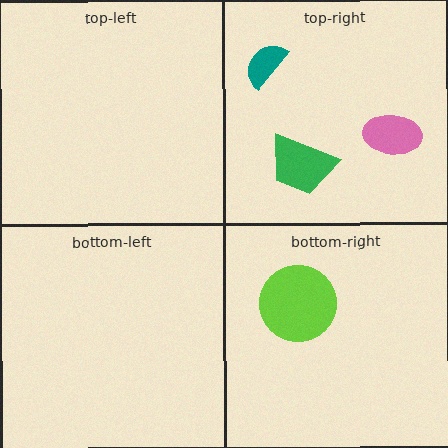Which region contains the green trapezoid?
The top-right region.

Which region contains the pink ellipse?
The top-right region.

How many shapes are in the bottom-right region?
1.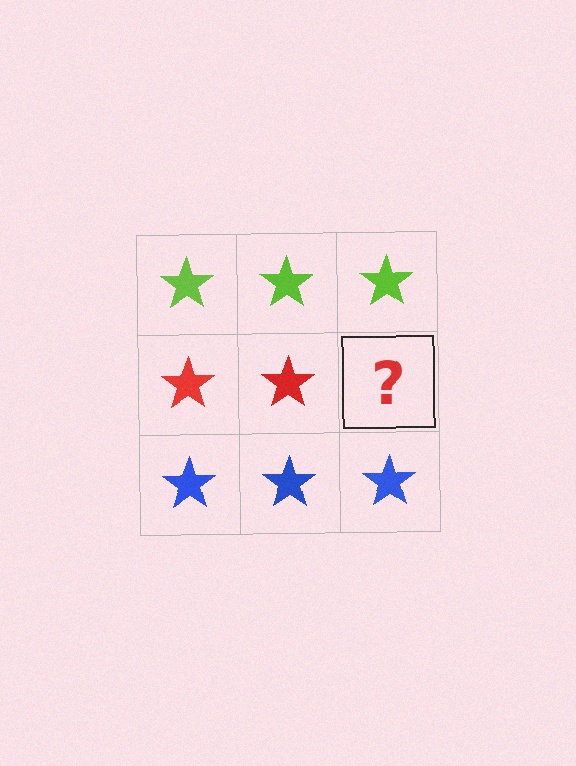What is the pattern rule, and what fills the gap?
The rule is that each row has a consistent color. The gap should be filled with a red star.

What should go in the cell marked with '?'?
The missing cell should contain a red star.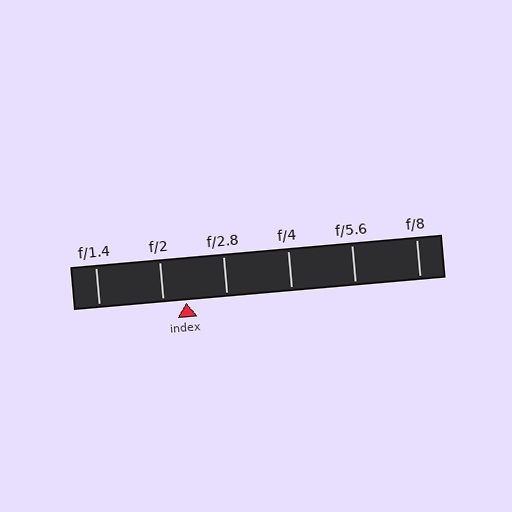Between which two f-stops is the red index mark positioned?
The index mark is between f/2 and f/2.8.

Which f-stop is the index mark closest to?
The index mark is closest to f/2.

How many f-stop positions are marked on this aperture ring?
There are 6 f-stop positions marked.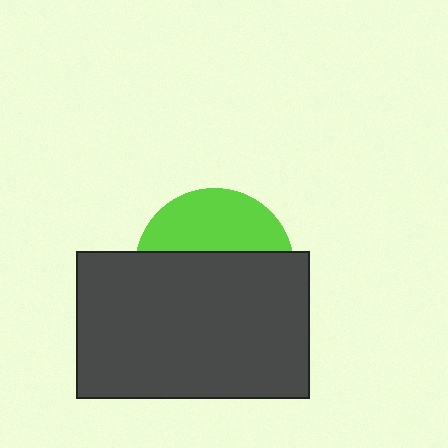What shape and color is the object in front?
The object in front is a dark gray rectangle.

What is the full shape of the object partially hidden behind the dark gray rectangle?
The partially hidden object is a lime circle.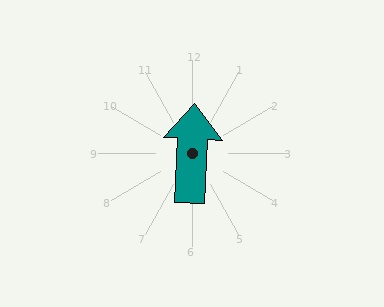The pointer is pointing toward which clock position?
Roughly 12 o'clock.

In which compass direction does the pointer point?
North.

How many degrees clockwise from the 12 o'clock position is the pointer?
Approximately 3 degrees.